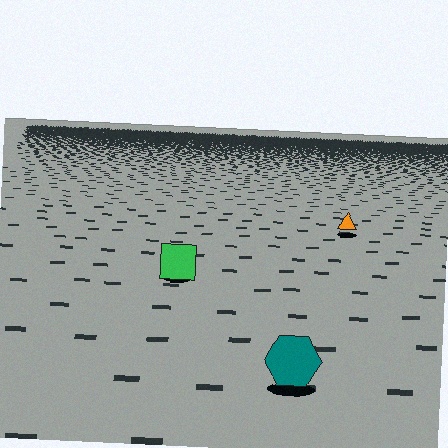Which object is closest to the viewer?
The teal hexagon is closest. The texture marks near it are larger and more spread out.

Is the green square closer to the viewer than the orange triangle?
Yes. The green square is closer — you can tell from the texture gradient: the ground texture is coarser near it.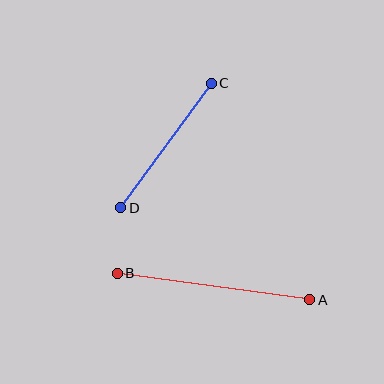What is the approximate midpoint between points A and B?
The midpoint is at approximately (213, 286) pixels.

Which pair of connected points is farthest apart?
Points A and B are farthest apart.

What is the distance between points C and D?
The distance is approximately 154 pixels.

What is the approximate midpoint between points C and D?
The midpoint is at approximately (166, 146) pixels.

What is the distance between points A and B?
The distance is approximately 194 pixels.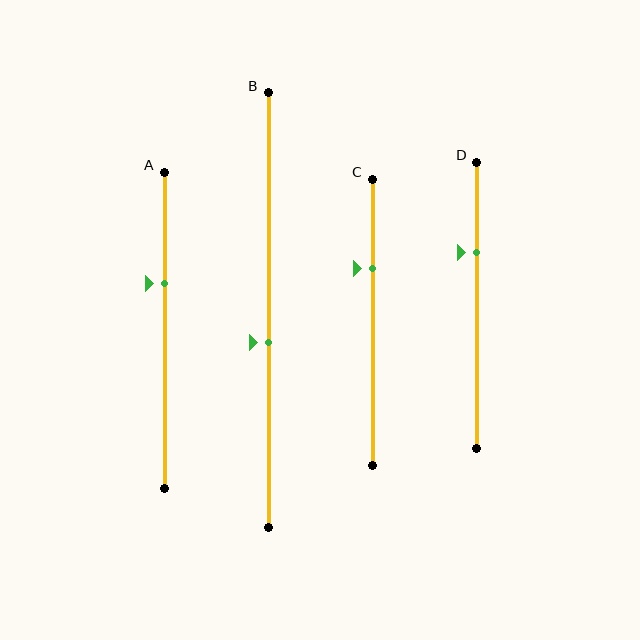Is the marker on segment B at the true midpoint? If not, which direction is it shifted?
No, the marker on segment B is shifted downward by about 8% of the segment length.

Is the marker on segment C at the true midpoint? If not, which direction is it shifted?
No, the marker on segment C is shifted upward by about 19% of the segment length.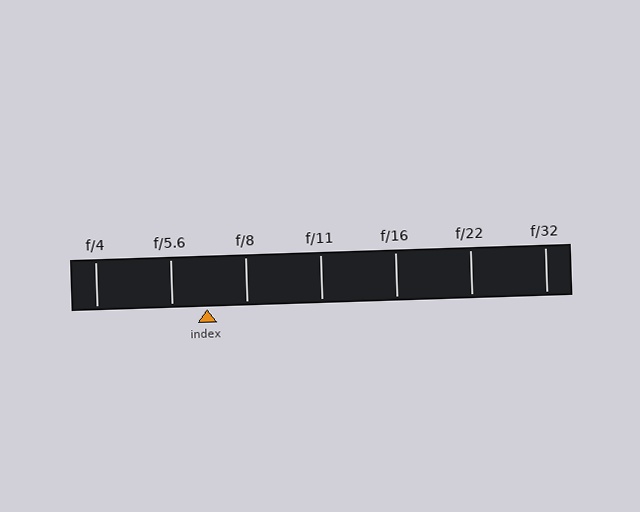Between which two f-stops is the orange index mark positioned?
The index mark is between f/5.6 and f/8.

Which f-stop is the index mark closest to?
The index mark is closest to f/5.6.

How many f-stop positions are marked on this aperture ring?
There are 7 f-stop positions marked.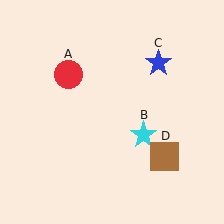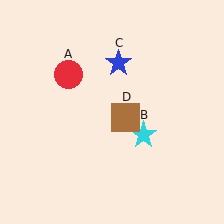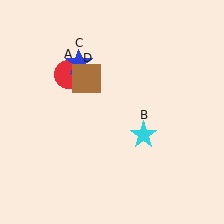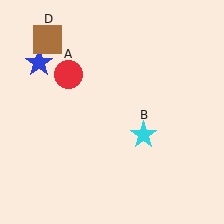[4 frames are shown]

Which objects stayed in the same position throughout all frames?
Red circle (object A) and cyan star (object B) remained stationary.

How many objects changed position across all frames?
2 objects changed position: blue star (object C), brown square (object D).